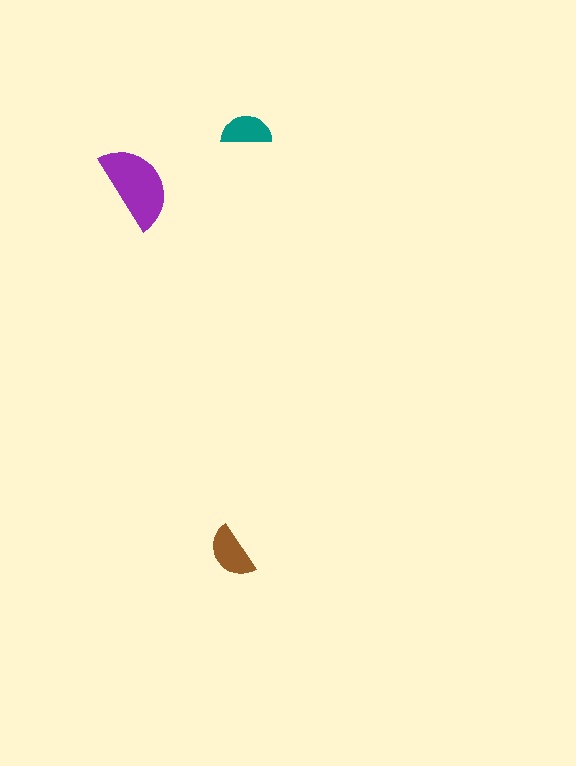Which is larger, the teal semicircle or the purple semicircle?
The purple one.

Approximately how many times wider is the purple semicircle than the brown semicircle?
About 1.5 times wider.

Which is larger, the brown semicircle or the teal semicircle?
The brown one.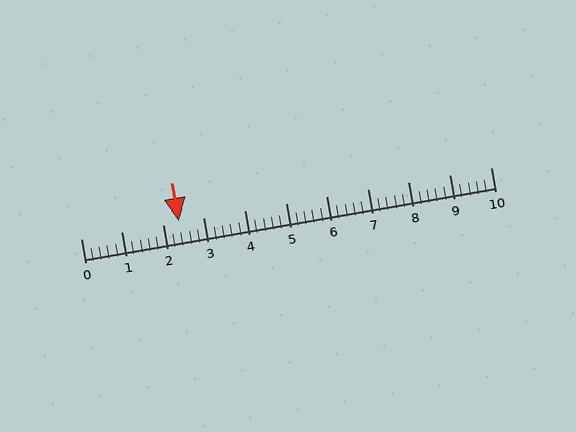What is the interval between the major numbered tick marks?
The major tick marks are spaced 1 units apart.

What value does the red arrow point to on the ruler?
The red arrow points to approximately 2.4.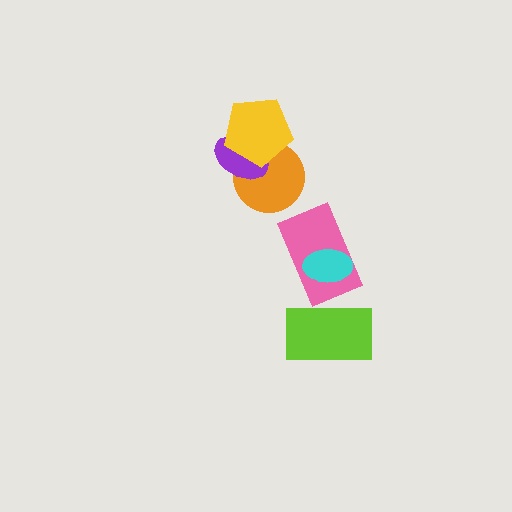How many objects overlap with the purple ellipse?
2 objects overlap with the purple ellipse.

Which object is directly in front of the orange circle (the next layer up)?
The purple ellipse is directly in front of the orange circle.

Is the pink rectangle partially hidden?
Yes, it is partially covered by another shape.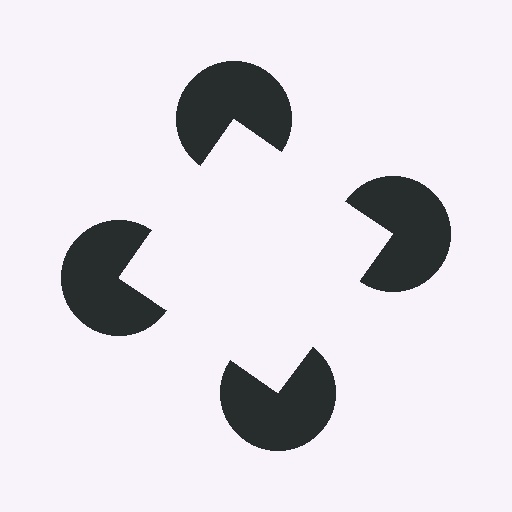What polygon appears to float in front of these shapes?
An illusory square — its edges are inferred from the aligned wedge cuts in the pac-man discs, not physically drawn.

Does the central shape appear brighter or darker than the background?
It typically appears slightly brighter than the background, even though no actual brightness change is drawn.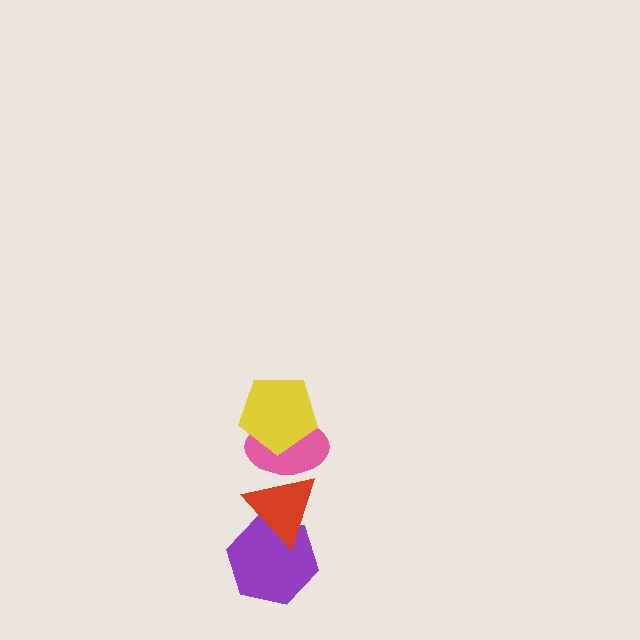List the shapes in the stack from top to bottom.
From top to bottom: the yellow pentagon, the pink ellipse, the red triangle, the purple hexagon.